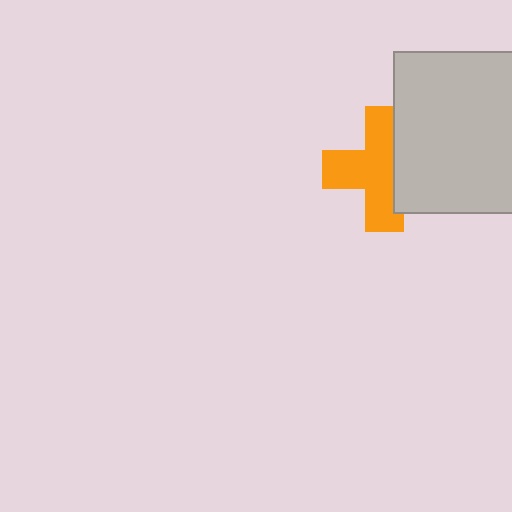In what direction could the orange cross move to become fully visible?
The orange cross could move left. That would shift it out from behind the light gray rectangle entirely.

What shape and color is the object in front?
The object in front is a light gray rectangle.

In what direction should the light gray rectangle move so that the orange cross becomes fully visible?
The light gray rectangle should move right. That is the shortest direction to clear the overlap and leave the orange cross fully visible.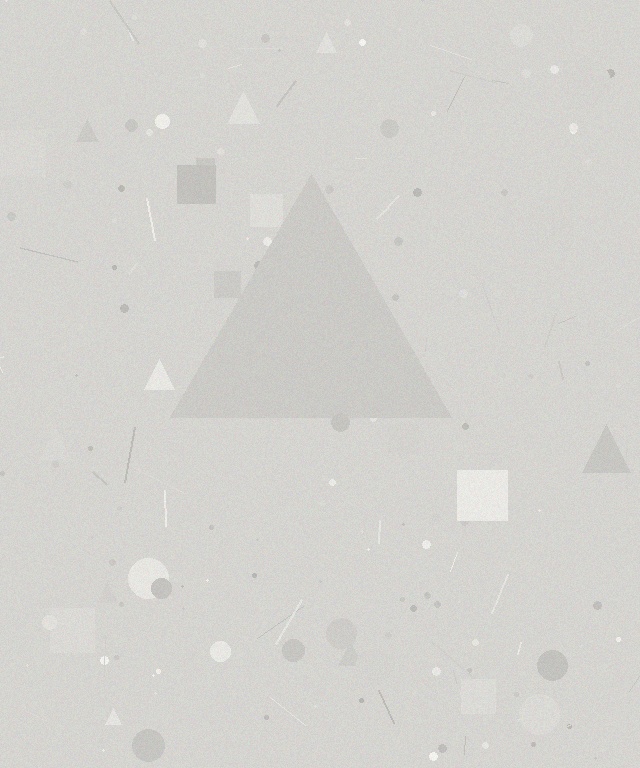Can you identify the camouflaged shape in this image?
The camouflaged shape is a triangle.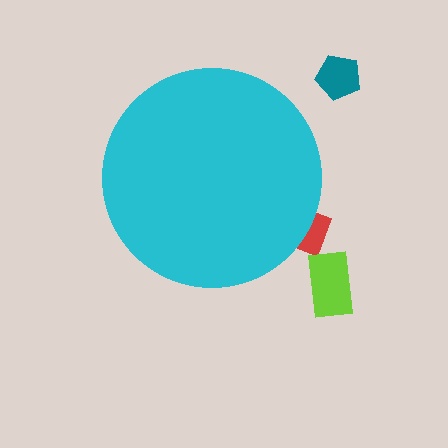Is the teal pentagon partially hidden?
No, the teal pentagon is fully visible.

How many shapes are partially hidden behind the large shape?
1 shape is partially hidden.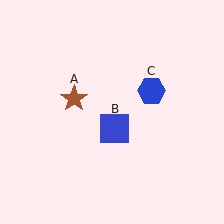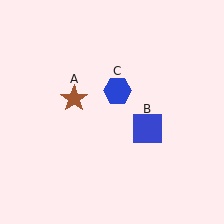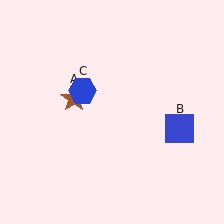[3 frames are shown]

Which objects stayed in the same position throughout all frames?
Brown star (object A) remained stationary.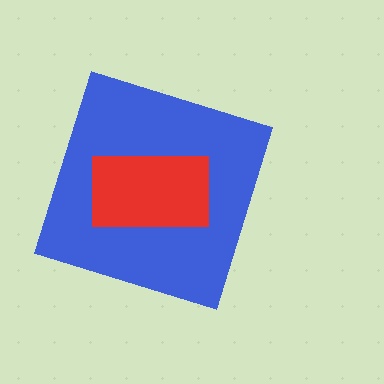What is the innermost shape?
The red rectangle.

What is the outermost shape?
The blue diamond.